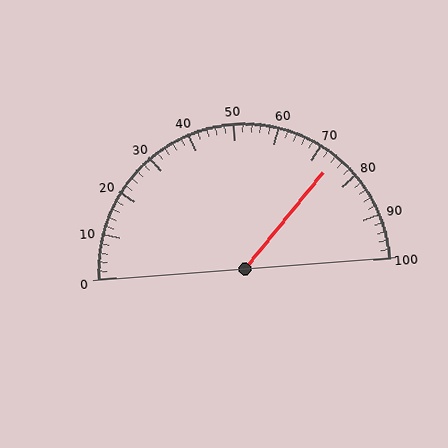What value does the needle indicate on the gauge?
The needle indicates approximately 74.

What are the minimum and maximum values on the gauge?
The gauge ranges from 0 to 100.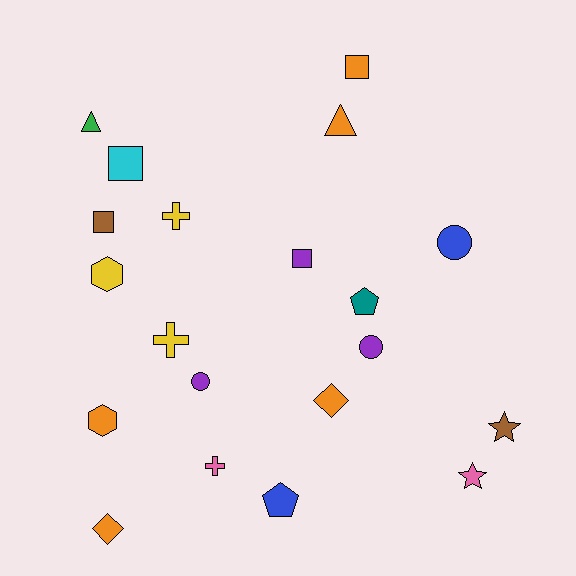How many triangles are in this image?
There are 2 triangles.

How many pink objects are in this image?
There are 2 pink objects.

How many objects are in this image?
There are 20 objects.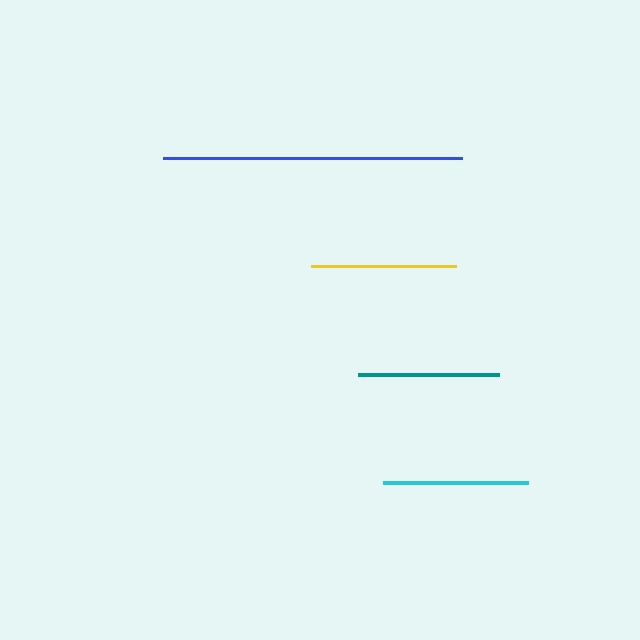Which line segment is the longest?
The blue line is the longest at approximately 299 pixels.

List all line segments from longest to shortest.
From longest to shortest: blue, yellow, cyan, teal.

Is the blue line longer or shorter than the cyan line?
The blue line is longer than the cyan line.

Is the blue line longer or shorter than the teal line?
The blue line is longer than the teal line.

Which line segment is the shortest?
The teal line is the shortest at approximately 141 pixels.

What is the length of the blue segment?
The blue segment is approximately 299 pixels long.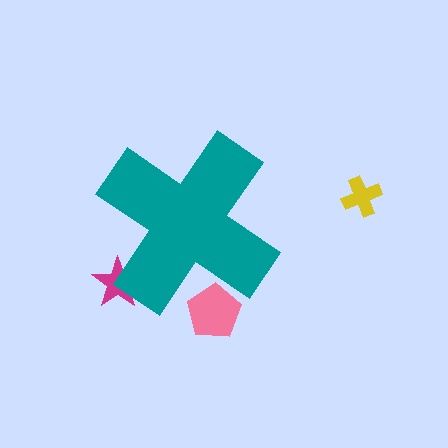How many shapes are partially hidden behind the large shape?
2 shapes are partially hidden.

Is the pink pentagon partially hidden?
Yes, the pink pentagon is partially hidden behind the teal cross.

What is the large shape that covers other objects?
A teal cross.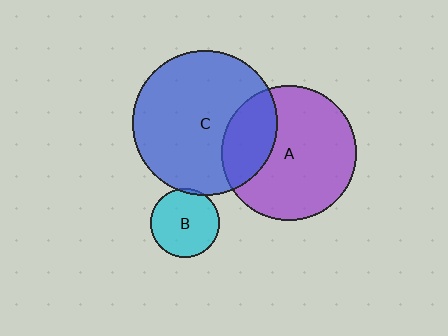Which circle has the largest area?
Circle C (blue).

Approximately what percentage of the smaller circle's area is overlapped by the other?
Approximately 5%.